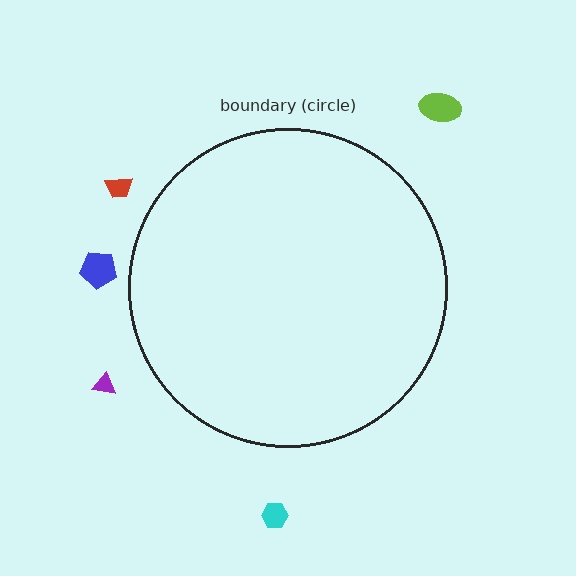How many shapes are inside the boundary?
0 inside, 5 outside.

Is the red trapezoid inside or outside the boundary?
Outside.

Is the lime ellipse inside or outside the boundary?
Outside.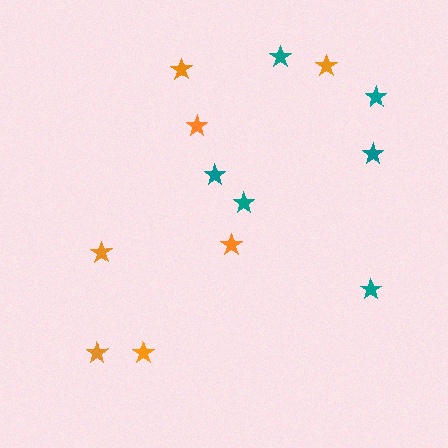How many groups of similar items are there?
There are 2 groups: one group of orange stars (7) and one group of teal stars (6).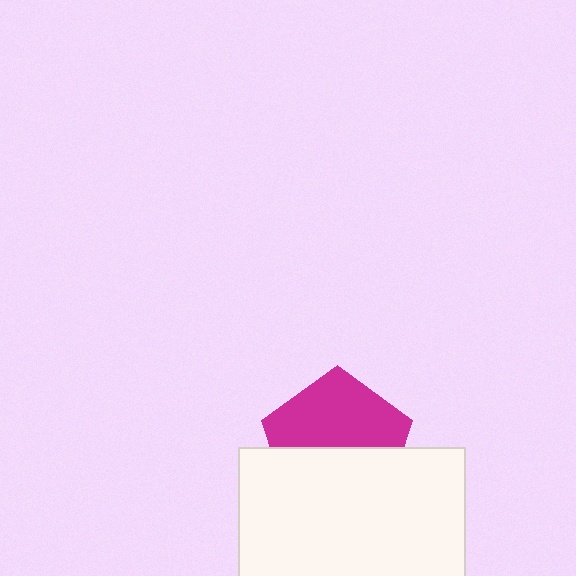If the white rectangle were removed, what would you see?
You would see the complete magenta pentagon.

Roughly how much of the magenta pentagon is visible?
About half of it is visible (roughly 53%).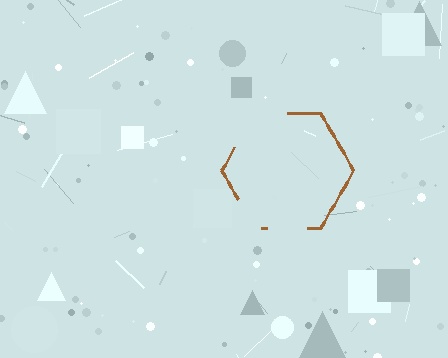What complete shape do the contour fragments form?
The contour fragments form a hexagon.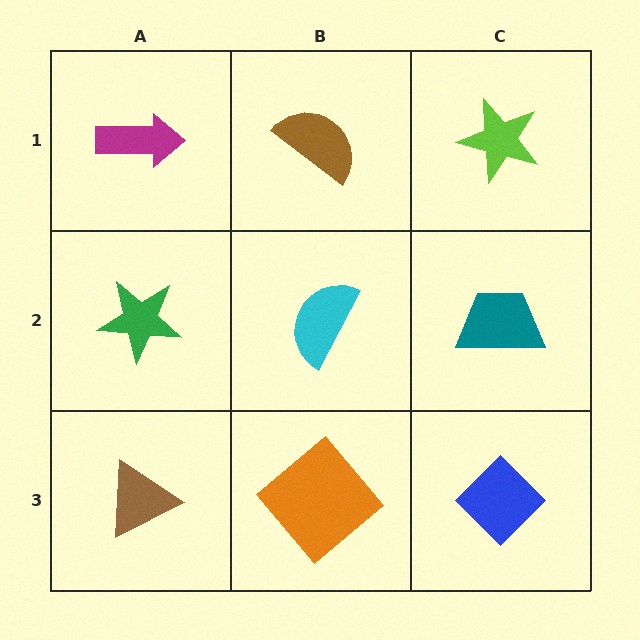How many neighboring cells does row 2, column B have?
4.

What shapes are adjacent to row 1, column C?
A teal trapezoid (row 2, column C), a brown semicircle (row 1, column B).